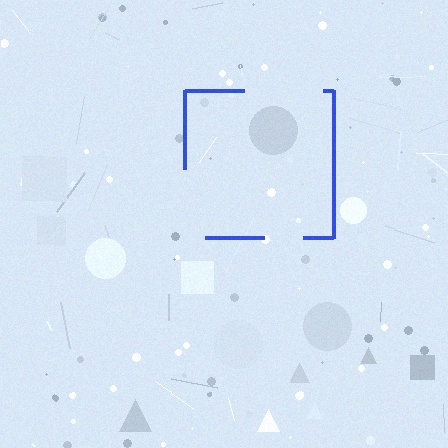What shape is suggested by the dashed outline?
The dashed outline suggests a square.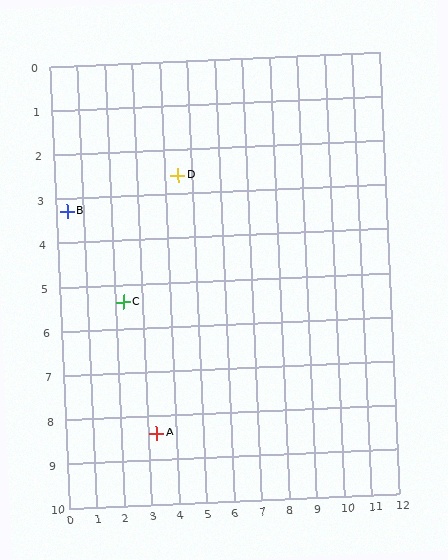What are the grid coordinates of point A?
Point A is at approximately (3.3, 8.4).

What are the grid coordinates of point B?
Point B is at approximately (0.4, 3.3).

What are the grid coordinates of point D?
Point D is at approximately (4.5, 2.6).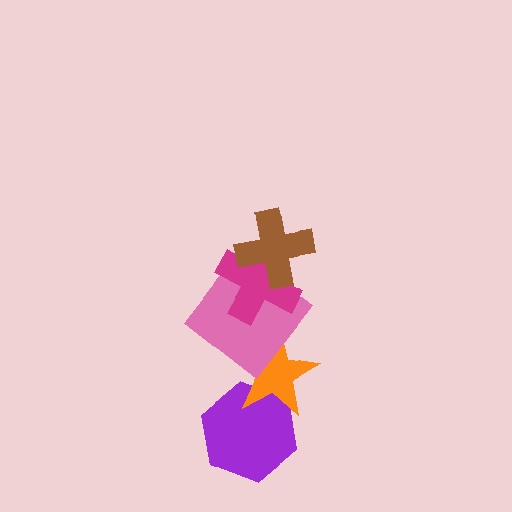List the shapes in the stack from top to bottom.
From top to bottom: the brown cross, the magenta cross, the pink diamond, the orange star, the purple hexagon.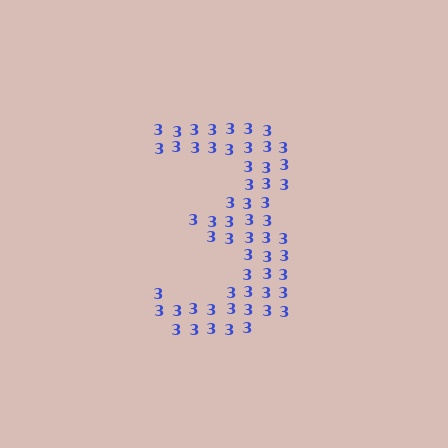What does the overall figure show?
The overall figure shows the digit 3.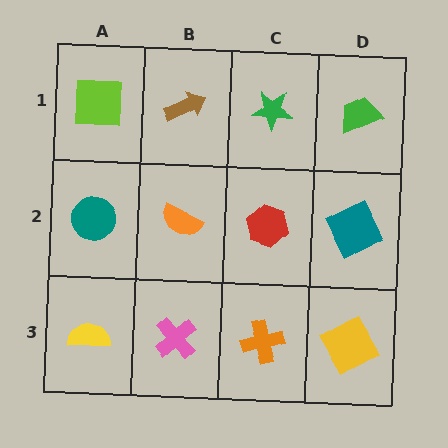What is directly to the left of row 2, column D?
A red hexagon.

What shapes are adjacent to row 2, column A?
A lime square (row 1, column A), a yellow semicircle (row 3, column A), an orange semicircle (row 2, column B).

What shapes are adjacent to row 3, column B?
An orange semicircle (row 2, column B), a yellow semicircle (row 3, column A), an orange cross (row 3, column C).